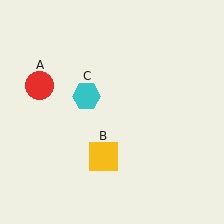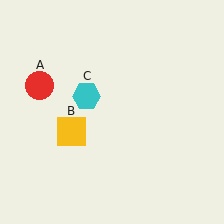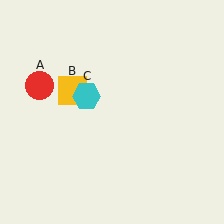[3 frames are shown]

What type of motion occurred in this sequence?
The yellow square (object B) rotated clockwise around the center of the scene.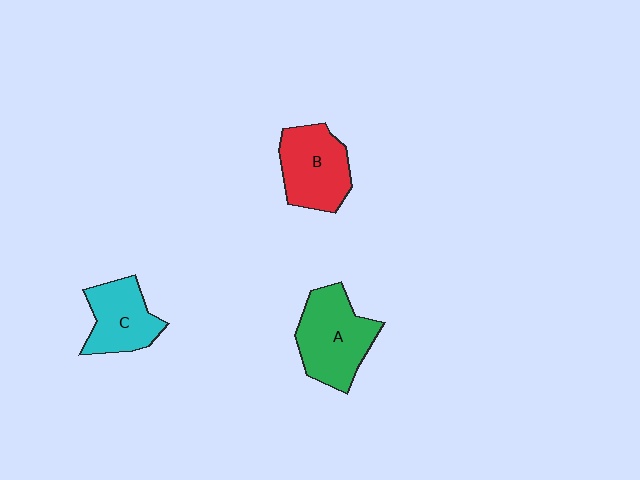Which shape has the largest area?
Shape A (green).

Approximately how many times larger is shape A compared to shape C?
Approximately 1.4 times.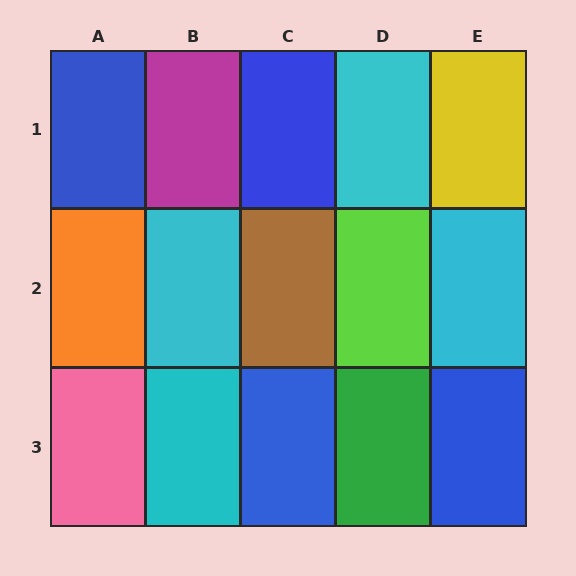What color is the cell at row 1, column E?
Yellow.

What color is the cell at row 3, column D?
Green.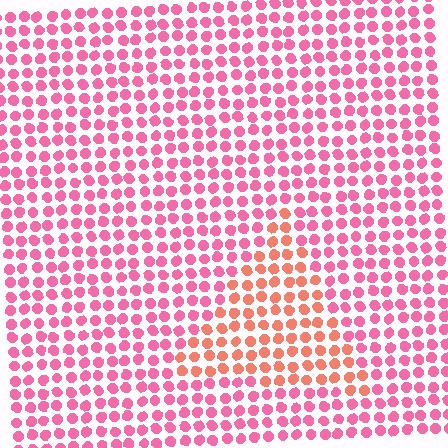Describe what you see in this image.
The image is filled with small pink elements in a uniform arrangement. A triangle-shaped region is visible where the elements are tinted to a slightly different hue, forming a subtle color boundary.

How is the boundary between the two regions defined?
The boundary is defined purely by a slight shift in hue (about 35 degrees). Spacing, size, and orientation are identical on both sides.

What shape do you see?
I see a triangle.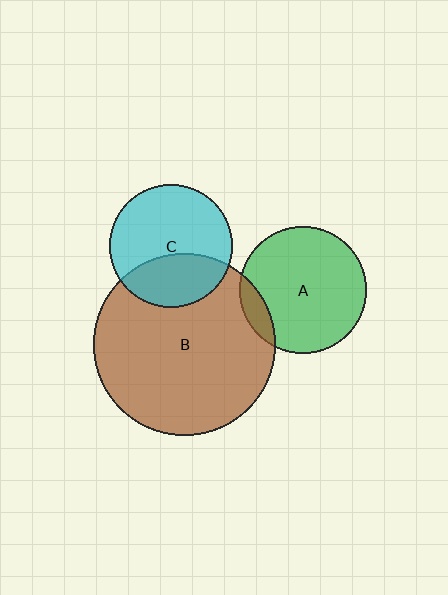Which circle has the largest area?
Circle B (brown).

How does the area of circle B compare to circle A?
Approximately 2.1 times.